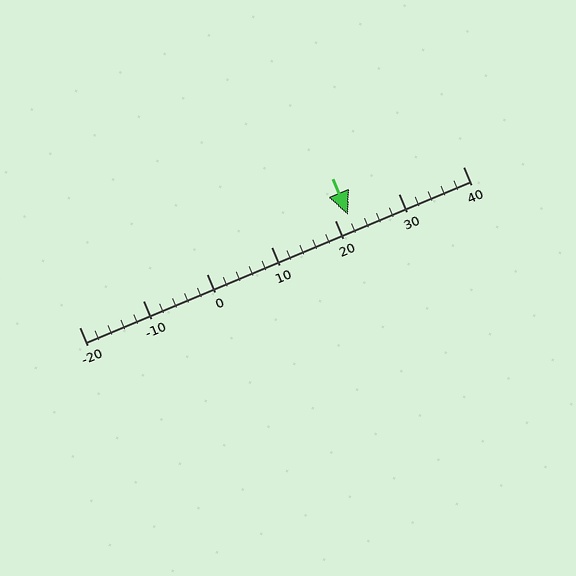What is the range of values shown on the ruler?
The ruler shows values from -20 to 40.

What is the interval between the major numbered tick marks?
The major tick marks are spaced 10 units apart.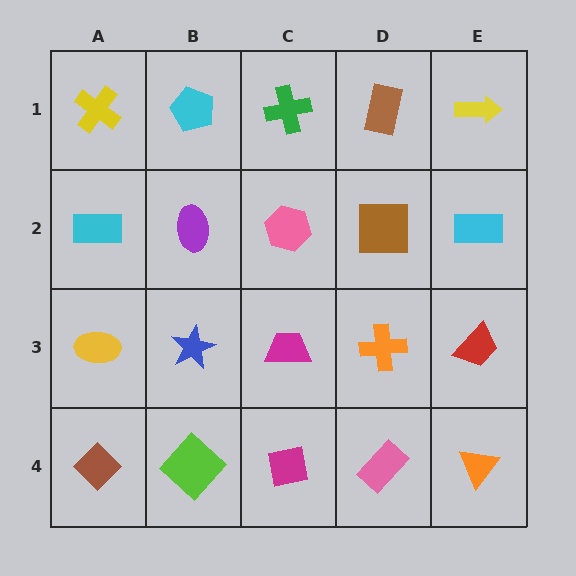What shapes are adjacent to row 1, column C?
A pink hexagon (row 2, column C), a cyan pentagon (row 1, column B), a brown rectangle (row 1, column D).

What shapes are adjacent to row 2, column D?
A brown rectangle (row 1, column D), an orange cross (row 3, column D), a pink hexagon (row 2, column C), a cyan rectangle (row 2, column E).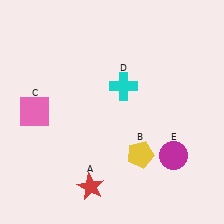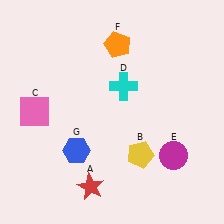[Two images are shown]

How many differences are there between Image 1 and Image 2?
There are 2 differences between the two images.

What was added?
An orange pentagon (F), a blue hexagon (G) were added in Image 2.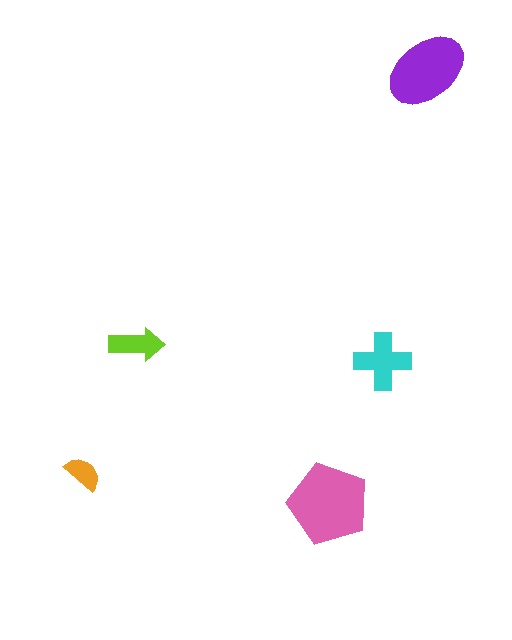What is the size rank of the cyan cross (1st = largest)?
3rd.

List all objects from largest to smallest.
The pink pentagon, the purple ellipse, the cyan cross, the lime arrow, the orange semicircle.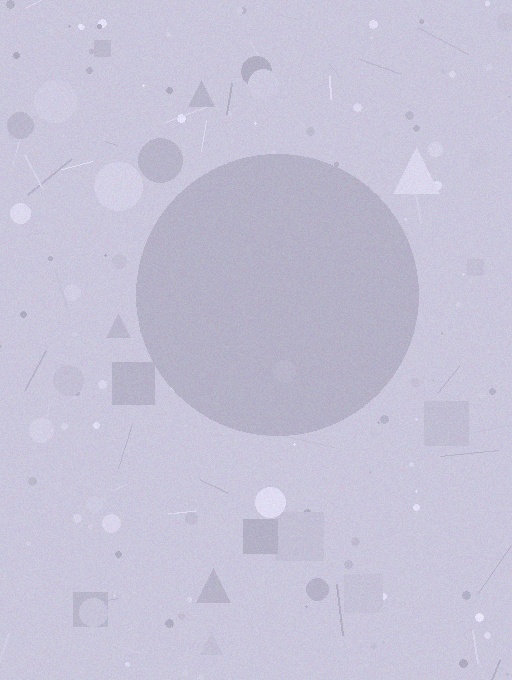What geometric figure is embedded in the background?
A circle is embedded in the background.